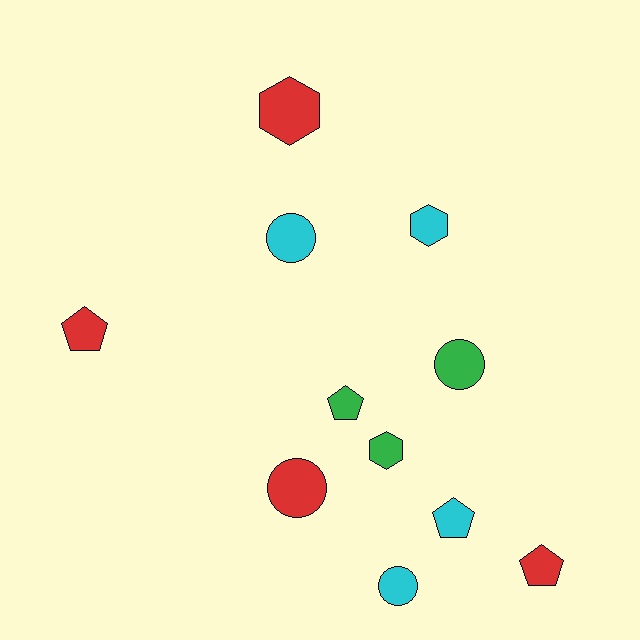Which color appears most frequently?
Cyan, with 4 objects.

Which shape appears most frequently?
Pentagon, with 4 objects.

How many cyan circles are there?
There are 2 cyan circles.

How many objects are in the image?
There are 11 objects.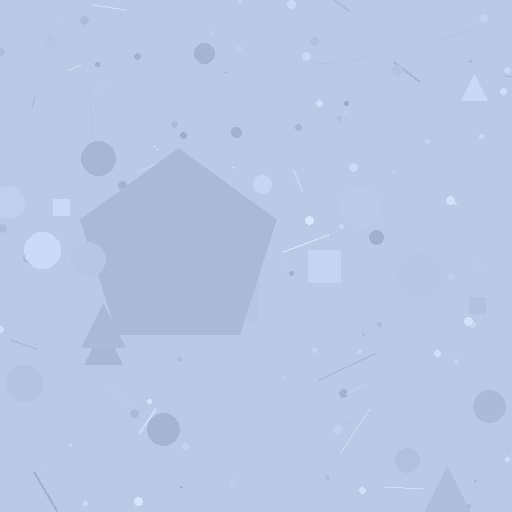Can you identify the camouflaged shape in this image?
The camouflaged shape is a pentagon.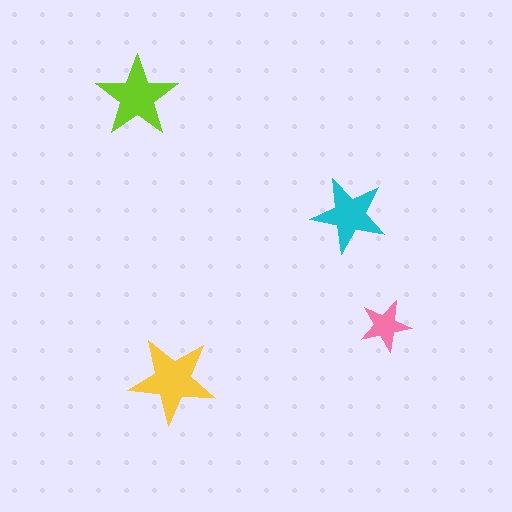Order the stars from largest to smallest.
the yellow one, the lime one, the cyan one, the pink one.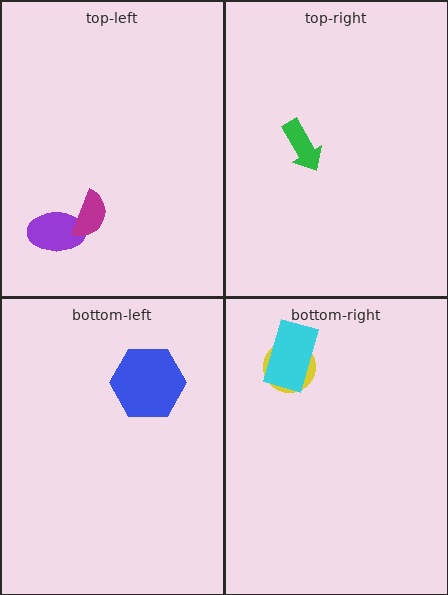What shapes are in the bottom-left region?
The blue hexagon.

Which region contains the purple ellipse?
The top-left region.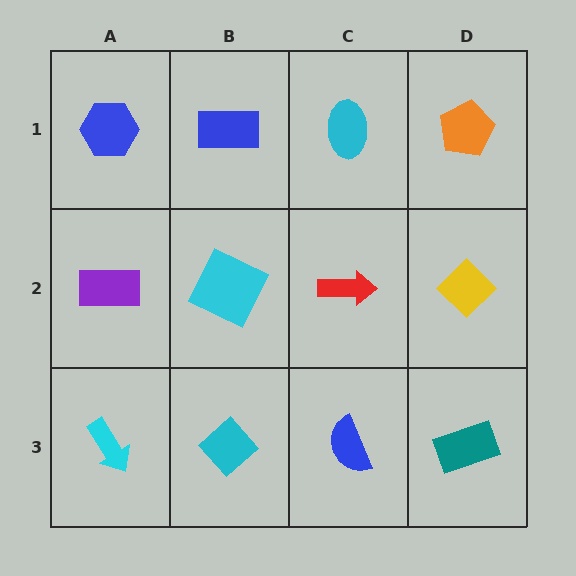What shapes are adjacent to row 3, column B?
A cyan square (row 2, column B), a cyan arrow (row 3, column A), a blue semicircle (row 3, column C).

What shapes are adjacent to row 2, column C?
A cyan ellipse (row 1, column C), a blue semicircle (row 3, column C), a cyan square (row 2, column B), a yellow diamond (row 2, column D).